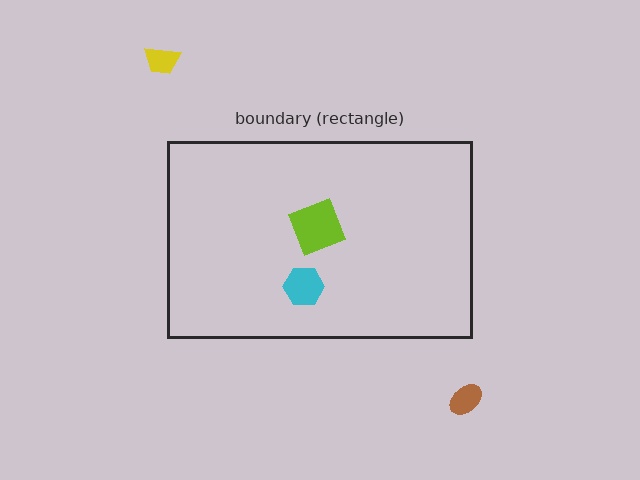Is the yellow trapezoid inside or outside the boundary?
Outside.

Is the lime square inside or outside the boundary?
Inside.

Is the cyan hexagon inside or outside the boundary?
Inside.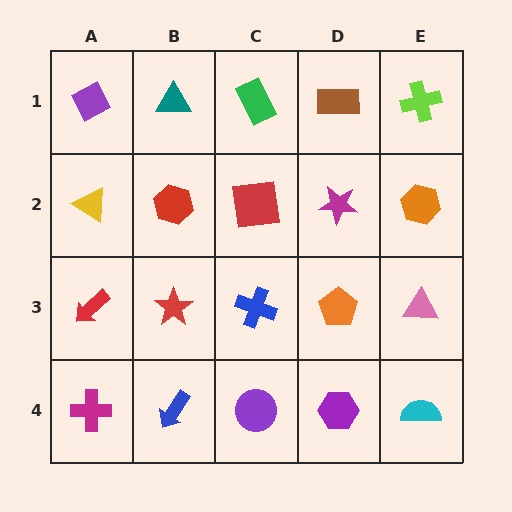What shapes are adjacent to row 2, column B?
A teal triangle (row 1, column B), a red star (row 3, column B), a yellow triangle (row 2, column A), a red square (row 2, column C).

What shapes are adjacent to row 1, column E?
An orange hexagon (row 2, column E), a brown rectangle (row 1, column D).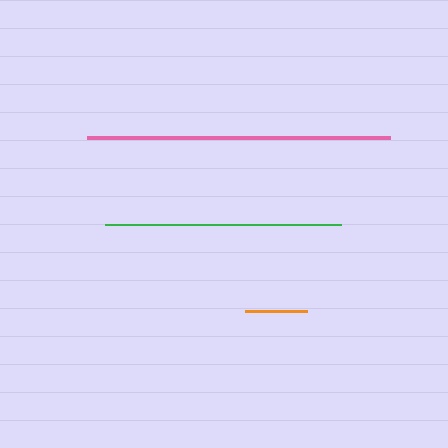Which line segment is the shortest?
The orange line is the shortest at approximately 62 pixels.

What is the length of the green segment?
The green segment is approximately 237 pixels long.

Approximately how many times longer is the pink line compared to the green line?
The pink line is approximately 1.3 times the length of the green line.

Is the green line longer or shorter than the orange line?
The green line is longer than the orange line.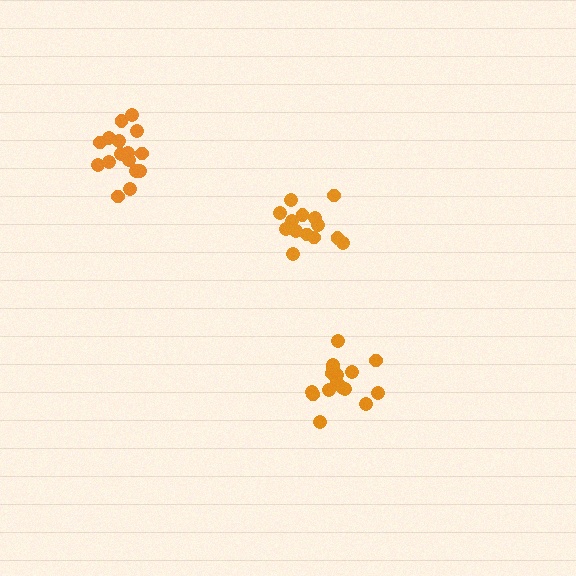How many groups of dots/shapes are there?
There are 3 groups.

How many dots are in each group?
Group 1: 14 dots, Group 2: 16 dots, Group 3: 16 dots (46 total).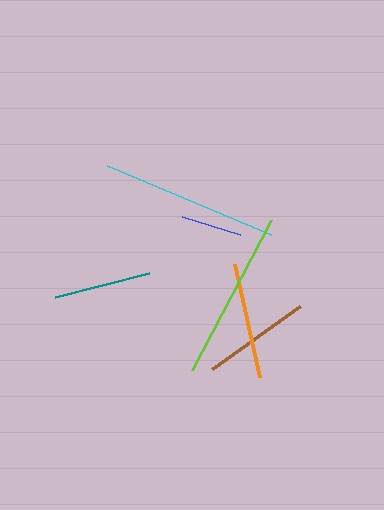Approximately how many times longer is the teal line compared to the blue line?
The teal line is approximately 1.6 times the length of the blue line.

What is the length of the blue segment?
The blue segment is approximately 60 pixels long.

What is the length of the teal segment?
The teal segment is approximately 97 pixels long.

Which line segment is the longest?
The cyan line is the longest at approximately 178 pixels.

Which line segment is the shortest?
The blue line is the shortest at approximately 60 pixels.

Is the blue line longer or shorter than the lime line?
The lime line is longer than the blue line.